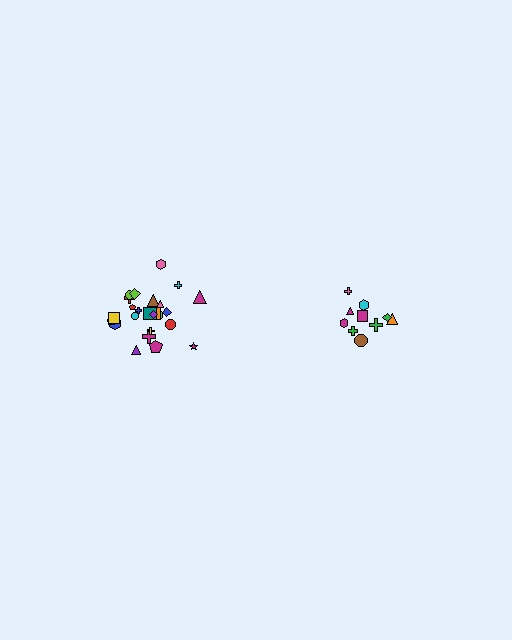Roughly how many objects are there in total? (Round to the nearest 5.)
Roughly 35 objects in total.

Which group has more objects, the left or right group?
The left group.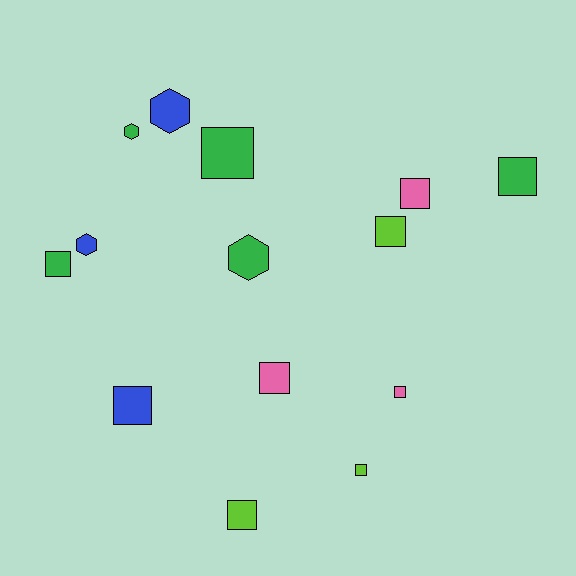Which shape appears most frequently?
Square, with 10 objects.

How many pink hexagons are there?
There are no pink hexagons.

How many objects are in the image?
There are 14 objects.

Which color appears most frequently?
Green, with 5 objects.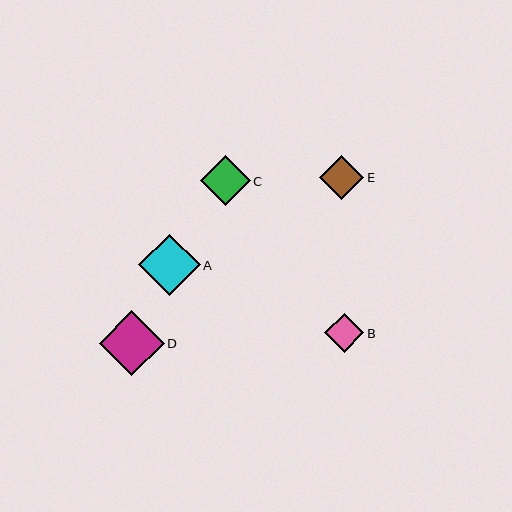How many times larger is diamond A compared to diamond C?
Diamond A is approximately 1.2 times the size of diamond C.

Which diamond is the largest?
Diamond D is the largest with a size of approximately 65 pixels.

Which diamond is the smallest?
Diamond B is the smallest with a size of approximately 39 pixels.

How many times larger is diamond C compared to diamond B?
Diamond C is approximately 1.3 times the size of diamond B.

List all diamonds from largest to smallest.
From largest to smallest: D, A, C, E, B.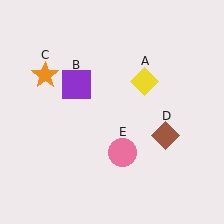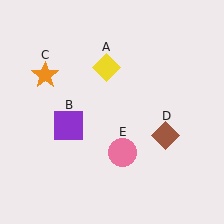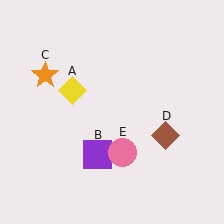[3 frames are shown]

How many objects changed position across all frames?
2 objects changed position: yellow diamond (object A), purple square (object B).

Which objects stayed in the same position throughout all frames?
Orange star (object C) and brown diamond (object D) and pink circle (object E) remained stationary.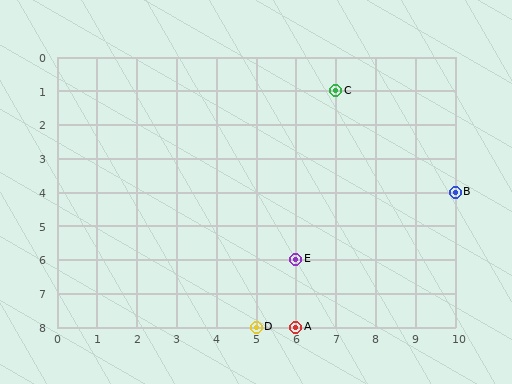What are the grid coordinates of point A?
Point A is at grid coordinates (6, 8).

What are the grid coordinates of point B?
Point B is at grid coordinates (10, 4).